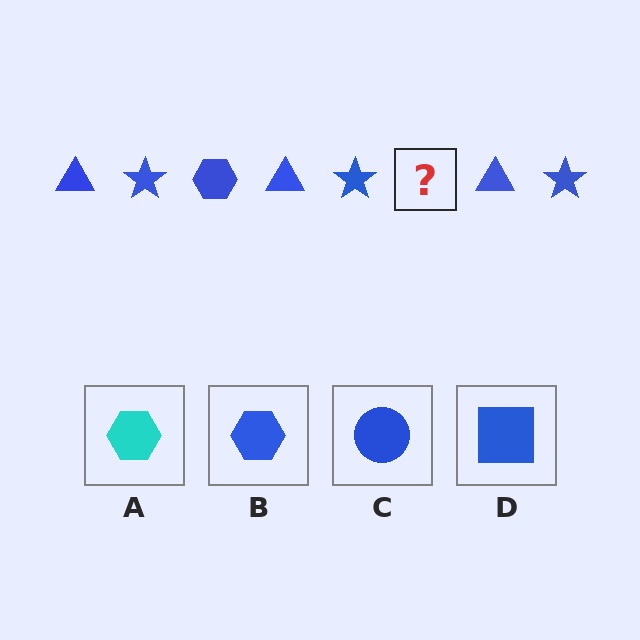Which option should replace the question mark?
Option B.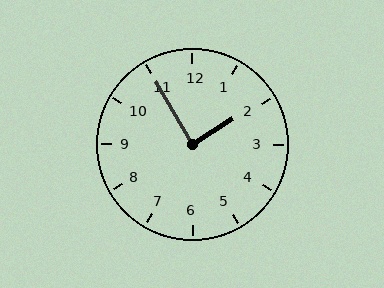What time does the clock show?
1:55.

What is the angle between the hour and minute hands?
Approximately 88 degrees.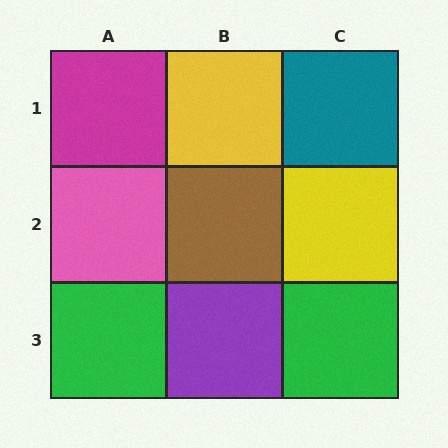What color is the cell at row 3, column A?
Green.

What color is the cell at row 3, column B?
Purple.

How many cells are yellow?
2 cells are yellow.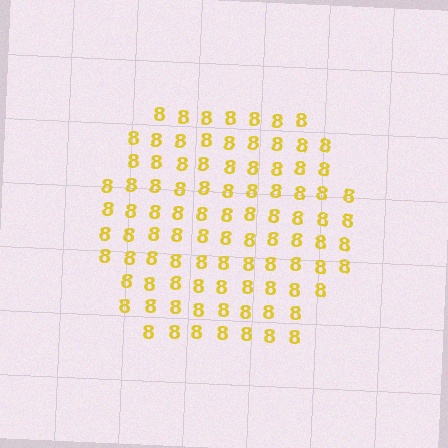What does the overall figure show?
The overall figure shows a hexagon.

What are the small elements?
The small elements are digit 8's.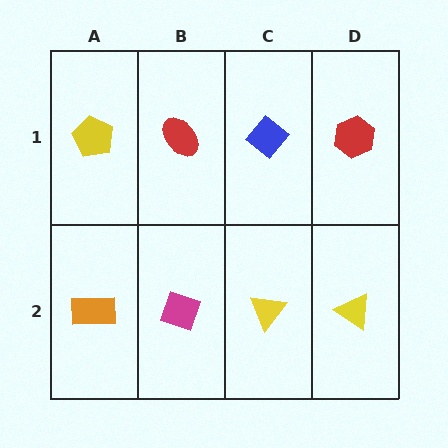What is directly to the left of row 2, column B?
An orange rectangle.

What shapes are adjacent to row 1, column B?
A magenta diamond (row 2, column B), a yellow pentagon (row 1, column A), a blue diamond (row 1, column C).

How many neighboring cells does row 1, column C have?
3.